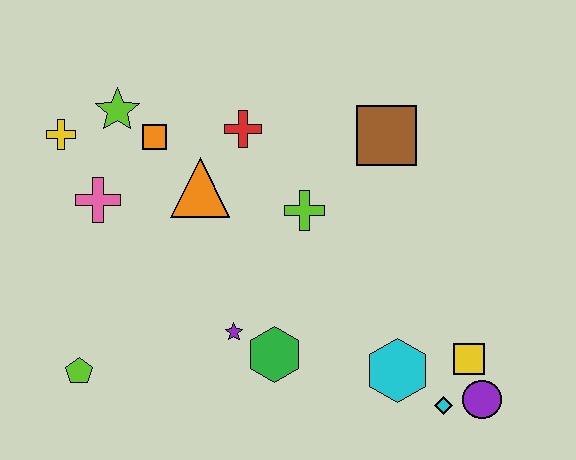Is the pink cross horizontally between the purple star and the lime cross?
No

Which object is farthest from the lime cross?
The lime pentagon is farthest from the lime cross.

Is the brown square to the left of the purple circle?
Yes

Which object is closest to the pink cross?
The yellow cross is closest to the pink cross.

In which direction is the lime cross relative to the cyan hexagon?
The lime cross is above the cyan hexagon.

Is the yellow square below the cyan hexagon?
No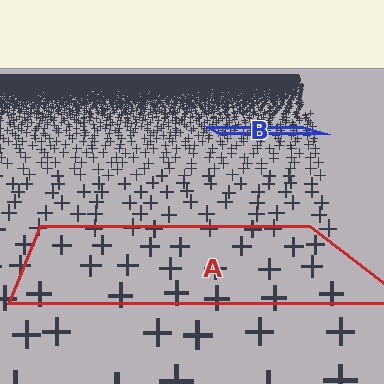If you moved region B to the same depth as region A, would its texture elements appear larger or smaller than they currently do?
They would appear larger. At a closer depth, the same texture elements are projected at a bigger on-screen size.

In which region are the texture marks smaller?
The texture marks are smaller in region B, because it is farther away.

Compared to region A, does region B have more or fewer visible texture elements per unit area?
Region B has more texture elements per unit area — they are packed more densely because it is farther away.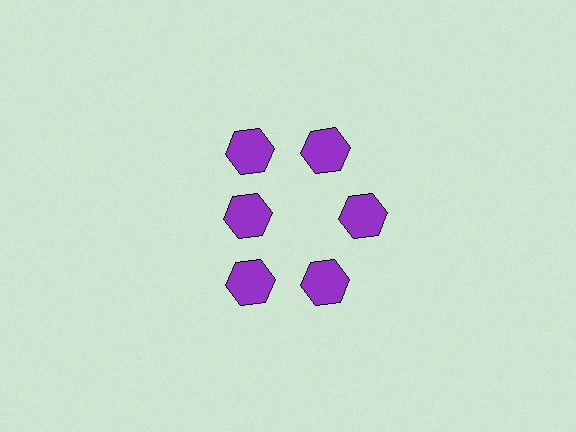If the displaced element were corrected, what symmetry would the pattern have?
It would have 6-fold rotational symmetry — the pattern would map onto itself every 60 degrees.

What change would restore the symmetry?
The symmetry would be restored by moving it outward, back onto the ring so that all 6 hexagons sit at equal angles and equal distance from the center.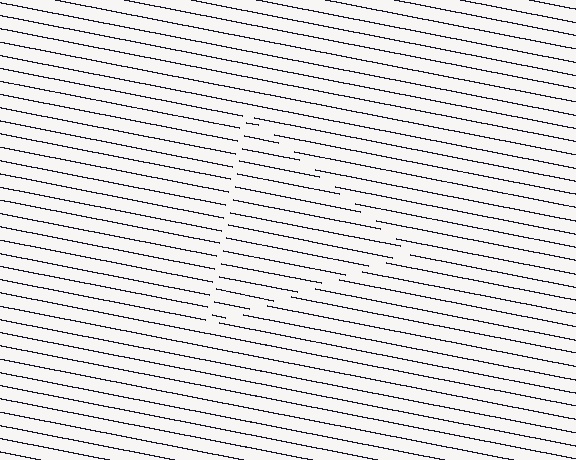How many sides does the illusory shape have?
3 sides — the line-ends trace a triangle.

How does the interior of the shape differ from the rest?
The interior of the shape contains the same grating, shifted by half a period — the contour is defined by the phase discontinuity where line-ends from the inner and outer gratings abut.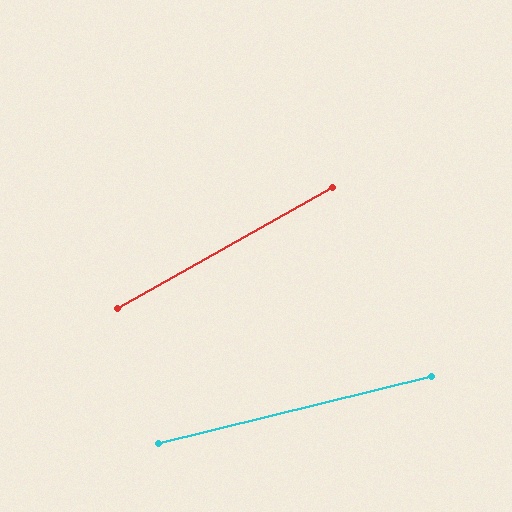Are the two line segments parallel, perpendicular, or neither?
Neither parallel nor perpendicular — they differ by about 15°.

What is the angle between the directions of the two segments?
Approximately 15 degrees.